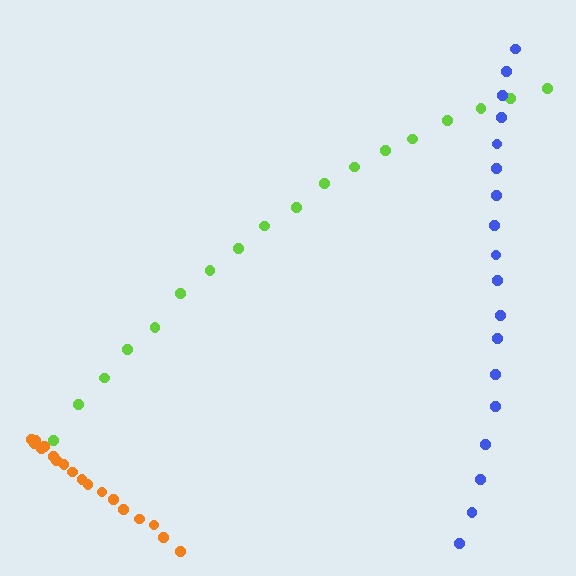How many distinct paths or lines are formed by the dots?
There are 3 distinct paths.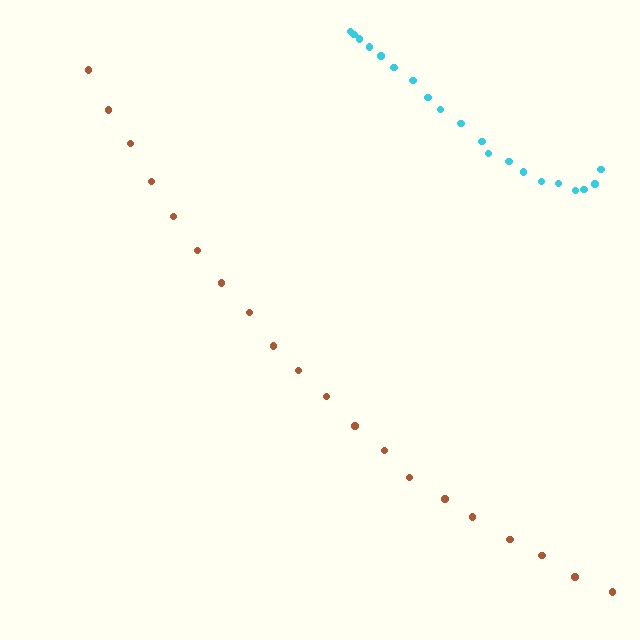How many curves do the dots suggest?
There are 2 distinct paths.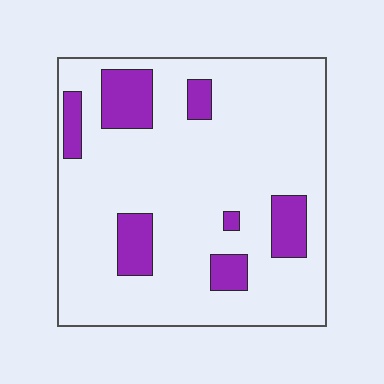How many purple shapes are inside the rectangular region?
7.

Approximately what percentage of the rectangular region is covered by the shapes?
Approximately 15%.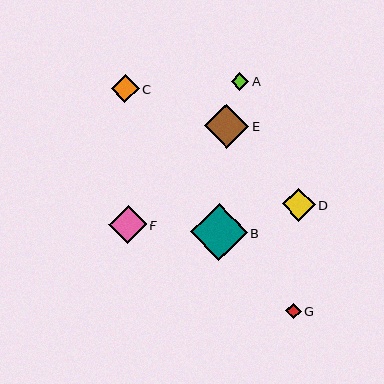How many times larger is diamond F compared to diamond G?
Diamond F is approximately 2.4 times the size of diamond G.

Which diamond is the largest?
Diamond B is the largest with a size of approximately 57 pixels.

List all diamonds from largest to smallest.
From largest to smallest: B, E, F, D, C, A, G.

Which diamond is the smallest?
Diamond G is the smallest with a size of approximately 16 pixels.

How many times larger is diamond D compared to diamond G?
Diamond D is approximately 2.1 times the size of diamond G.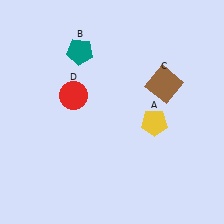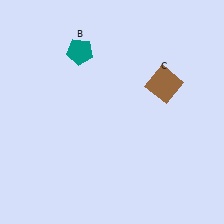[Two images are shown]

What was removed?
The red circle (D), the yellow pentagon (A) were removed in Image 2.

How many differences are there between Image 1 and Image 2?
There are 2 differences between the two images.